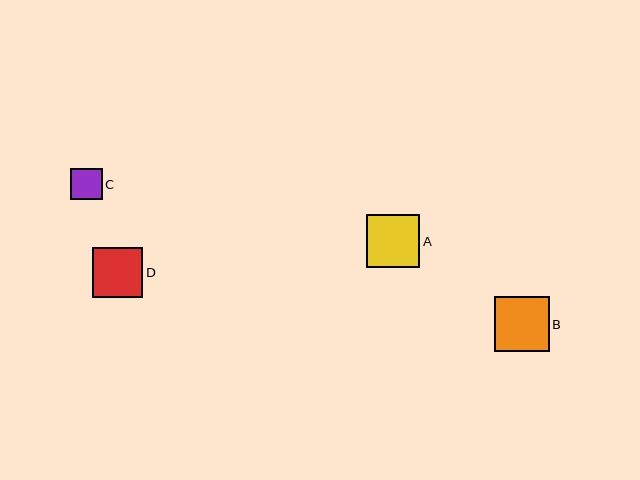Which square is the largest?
Square B is the largest with a size of approximately 55 pixels.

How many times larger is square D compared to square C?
Square D is approximately 1.6 times the size of square C.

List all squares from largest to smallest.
From largest to smallest: B, A, D, C.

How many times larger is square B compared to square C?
Square B is approximately 1.7 times the size of square C.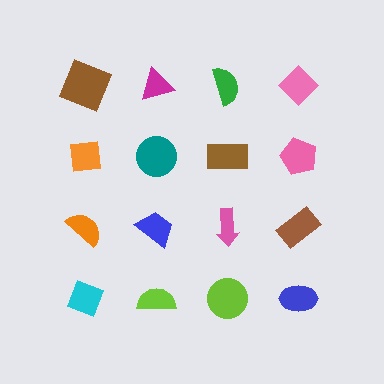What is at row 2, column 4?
A pink pentagon.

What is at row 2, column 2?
A teal circle.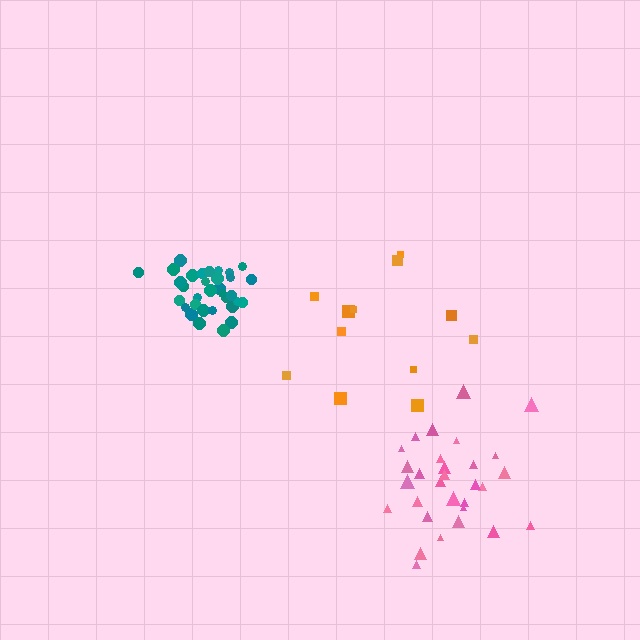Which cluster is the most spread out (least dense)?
Orange.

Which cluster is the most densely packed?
Teal.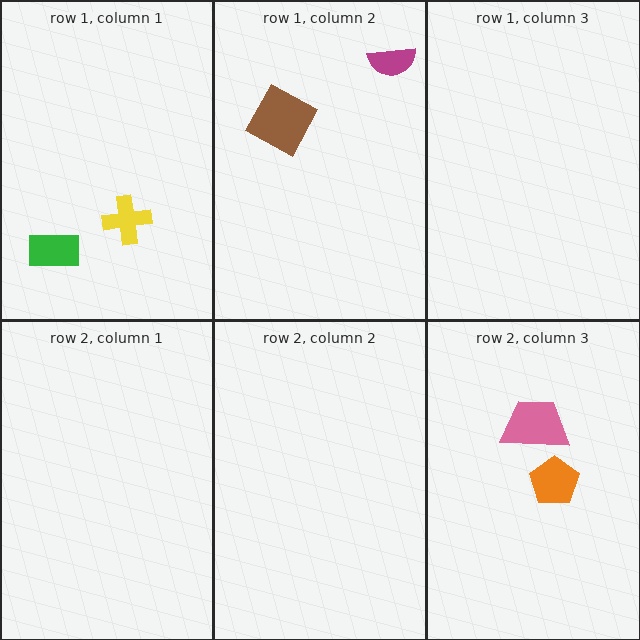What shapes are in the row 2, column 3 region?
The pink trapezoid, the orange pentagon.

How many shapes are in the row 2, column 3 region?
2.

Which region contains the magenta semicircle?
The row 1, column 2 region.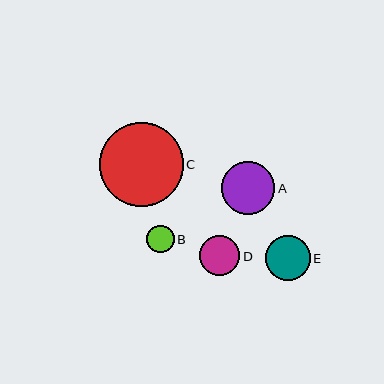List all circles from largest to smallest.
From largest to smallest: C, A, E, D, B.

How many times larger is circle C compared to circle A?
Circle C is approximately 1.6 times the size of circle A.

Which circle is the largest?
Circle C is the largest with a size of approximately 84 pixels.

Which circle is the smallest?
Circle B is the smallest with a size of approximately 27 pixels.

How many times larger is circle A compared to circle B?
Circle A is approximately 1.9 times the size of circle B.